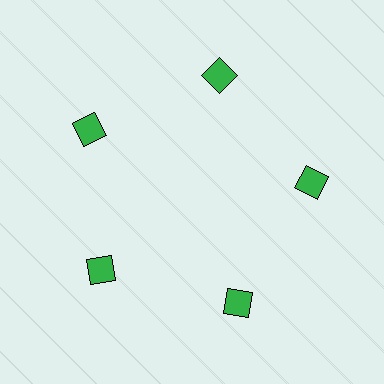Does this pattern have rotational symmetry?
Yes, this pattern has 5-fold rotational symmetry. It looks the same after rotating 72 degrees around the center.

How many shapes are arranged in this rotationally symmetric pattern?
There are 5 shapes, arranged in 5 groups of 1.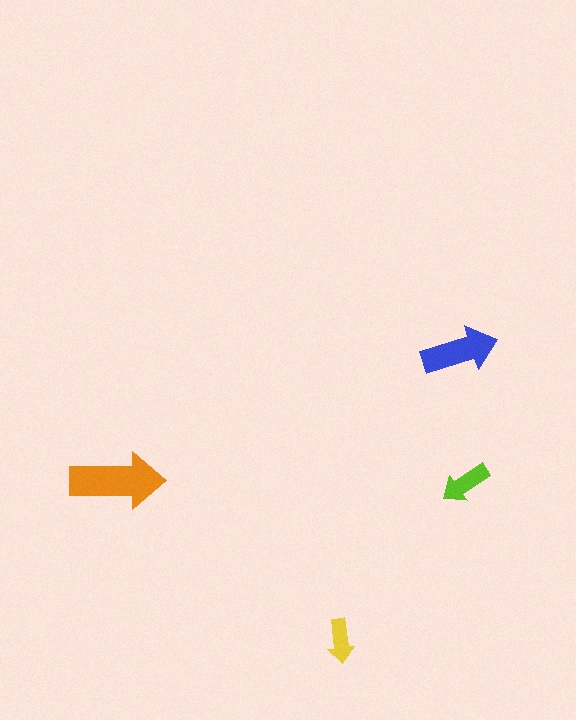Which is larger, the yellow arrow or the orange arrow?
The orange one.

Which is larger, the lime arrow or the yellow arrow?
The lime one.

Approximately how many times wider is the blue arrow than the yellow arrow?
About 1.5 times wider.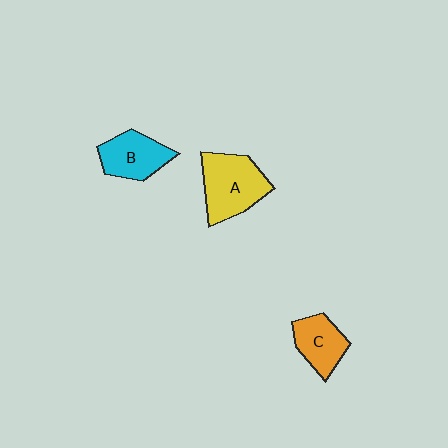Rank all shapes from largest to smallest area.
From largest to smallest: A (yellow), B (cyan), C (orange).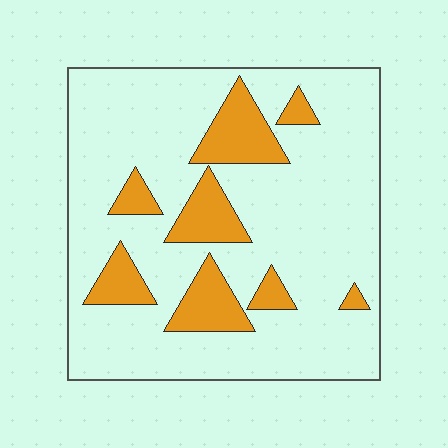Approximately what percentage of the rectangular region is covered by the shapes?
Approximately 20%.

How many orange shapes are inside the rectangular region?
8.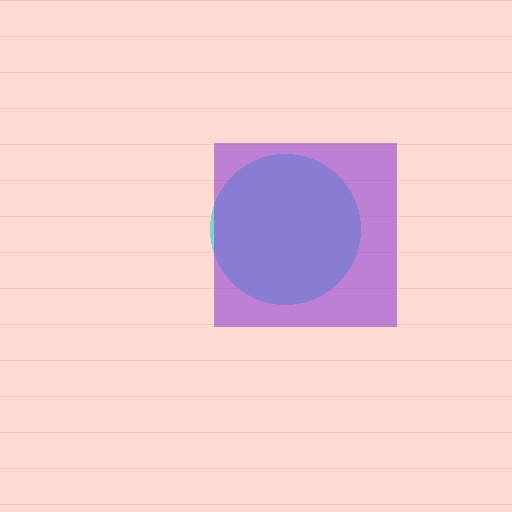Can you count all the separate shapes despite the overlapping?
Yes, there are 2 separate shapes.